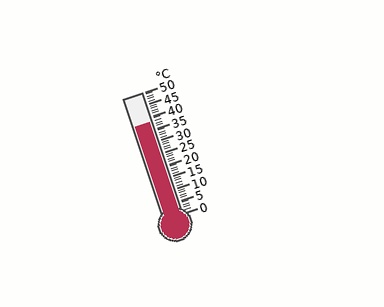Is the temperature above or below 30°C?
The temperature is above 30°C.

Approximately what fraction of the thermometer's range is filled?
The thermometer is filled to approximately 75% of its range.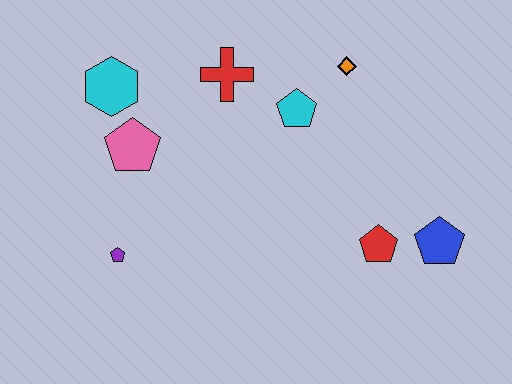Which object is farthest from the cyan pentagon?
The purple pentagon is farthest from the cyan pentagon.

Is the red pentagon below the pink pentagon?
Yes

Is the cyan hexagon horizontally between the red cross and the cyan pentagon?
No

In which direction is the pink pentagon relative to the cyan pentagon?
The pink pentagon is to the left of the cyan pentagon.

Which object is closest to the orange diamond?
The cyan pentagon is closest to the orange diamond.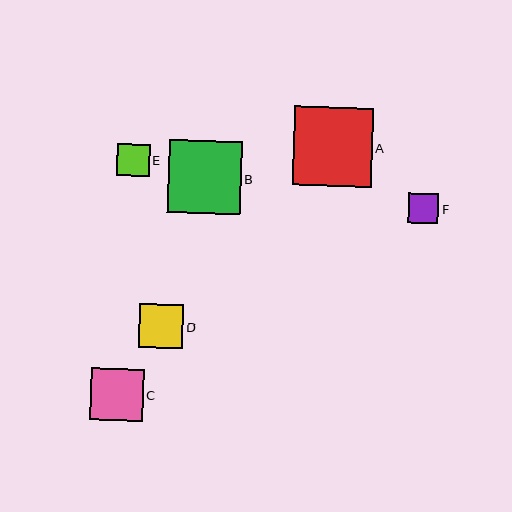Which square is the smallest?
Square F is the smallest with a size of approximately 30 pixels.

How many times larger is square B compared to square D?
Square B is approximately 1.7 times the size of square D.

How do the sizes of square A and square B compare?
Square A and square B are approximately the same size.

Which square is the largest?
Square A is the largest with a size of approximately 79 pixels.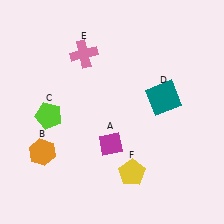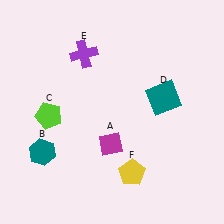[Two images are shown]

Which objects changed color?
B changed from orange to teal. E changed from pink to purple.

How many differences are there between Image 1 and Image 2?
There are 2 differences between the two images.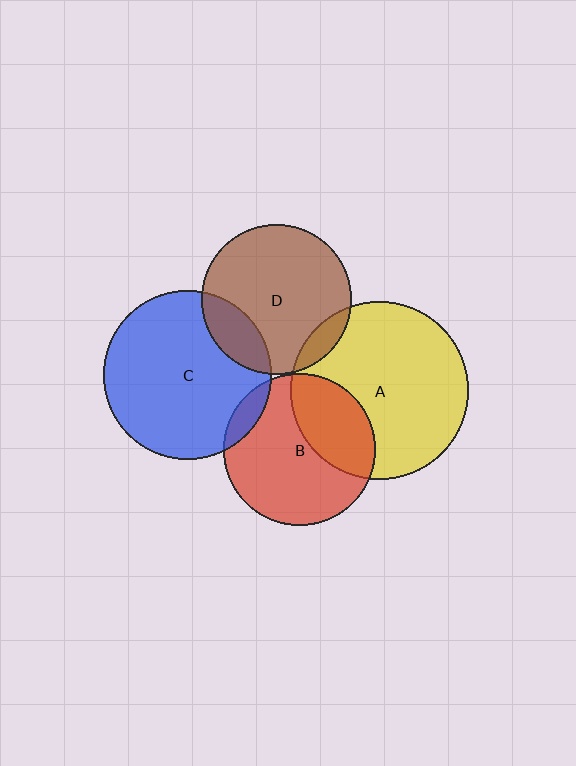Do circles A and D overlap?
Yes.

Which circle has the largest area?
Circle A (yellow).